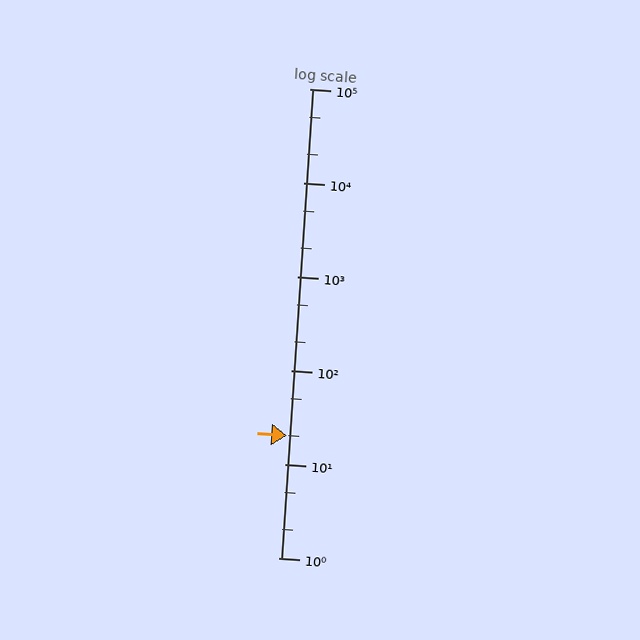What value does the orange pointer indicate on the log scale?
The pointer indicates approximately 20.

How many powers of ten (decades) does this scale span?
The scale spans 5 decades, from 1 to 100000.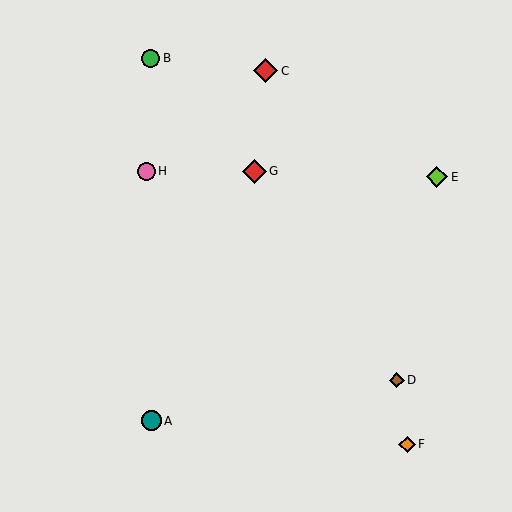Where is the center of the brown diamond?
The center of the brown diamond is at (397, 380).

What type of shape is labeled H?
Shape H is a pink circle.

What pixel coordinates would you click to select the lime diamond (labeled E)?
Click at (437, 177) to select the lime diamond E.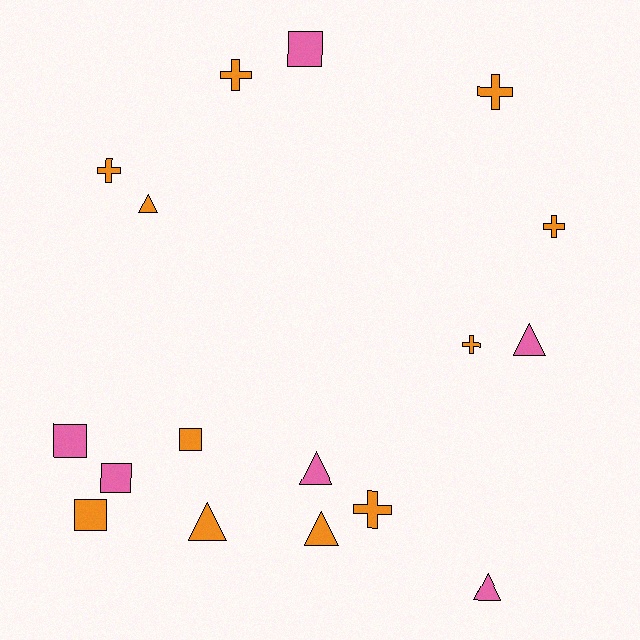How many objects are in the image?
There are 17 objects.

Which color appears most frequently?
Orange, with 11 objects.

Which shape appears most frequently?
Cross, with 6 objects.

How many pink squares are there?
There are 3 pink squares.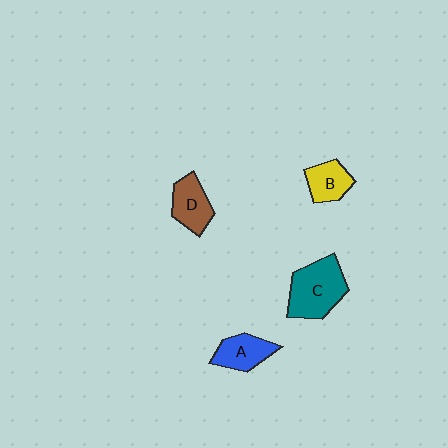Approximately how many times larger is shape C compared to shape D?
Approximately 1.6 times.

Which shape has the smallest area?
Shape B (yellow).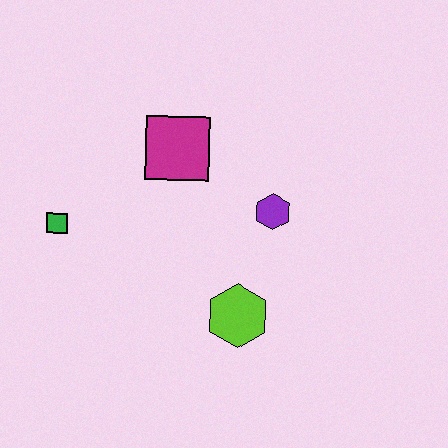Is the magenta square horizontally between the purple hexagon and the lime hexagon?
No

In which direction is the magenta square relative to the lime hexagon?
The magenta square is above the lime hexagon.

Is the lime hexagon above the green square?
No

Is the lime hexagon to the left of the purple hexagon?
Yes